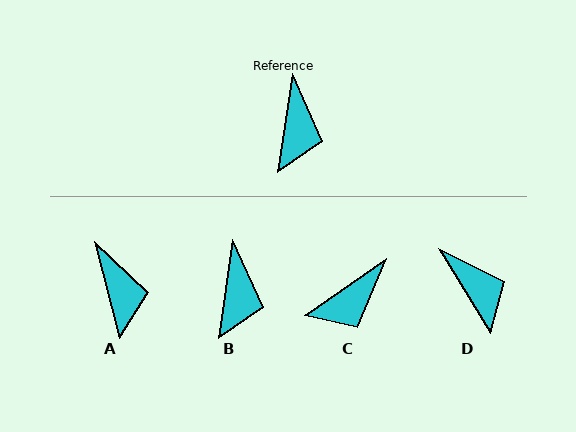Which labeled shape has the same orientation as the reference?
B.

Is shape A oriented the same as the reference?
No, it is off by about 23 degrees.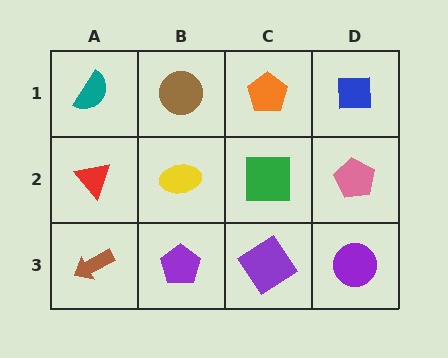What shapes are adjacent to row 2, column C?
An orange pentagon (row 1, column C), a purple diamond (row 3, column C), a yellow ellipse (row 2, column B), a pink pentagon (row 2, column D).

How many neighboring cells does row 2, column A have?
3.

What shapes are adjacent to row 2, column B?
A brown circle (row 1, column B), a purple pentagon (row 3, column B), a red triangle (row 2, column A), a green square (row 2, column C).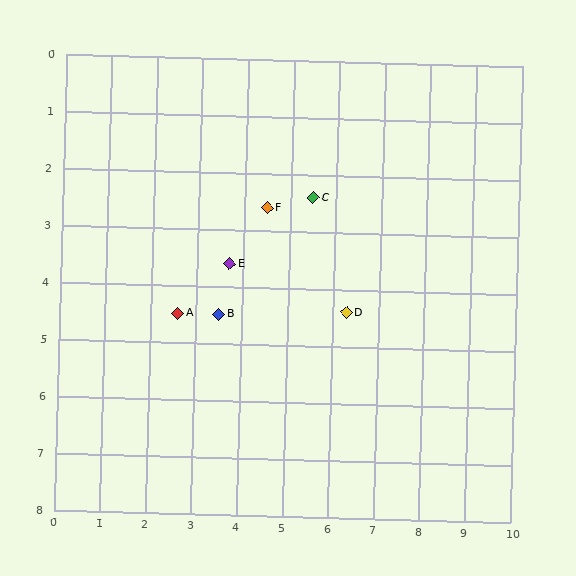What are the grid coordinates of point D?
Point D is at approximately (6.3, 4.4).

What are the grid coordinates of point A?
Point A is at approximately (2.6, 4.5).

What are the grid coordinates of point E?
Point E is at approximately (3.7, 3.6).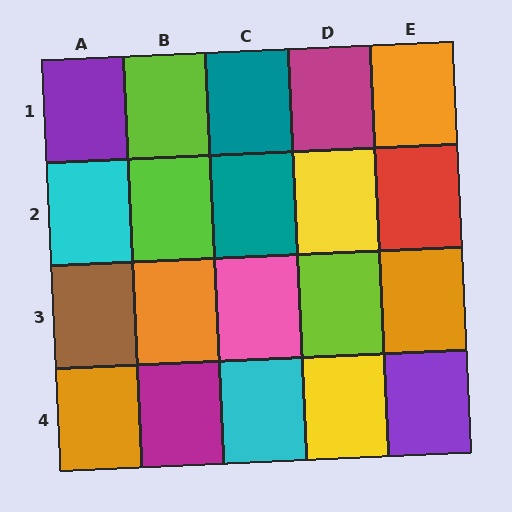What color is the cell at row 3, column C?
Pink.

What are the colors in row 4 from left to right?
Orange, magenta, cyan, yellow, purple.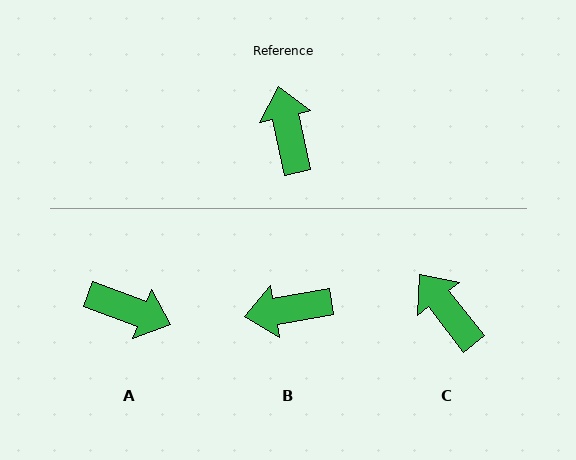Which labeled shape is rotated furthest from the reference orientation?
A, about 123 degrees away.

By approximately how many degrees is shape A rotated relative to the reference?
Approximately 123 degrees clockwise.